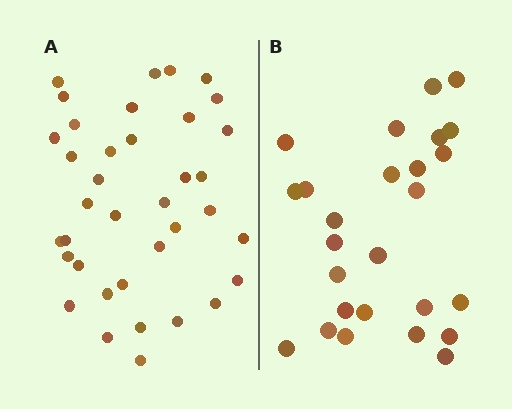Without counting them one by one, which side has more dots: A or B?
Region A (the left region) has more dots.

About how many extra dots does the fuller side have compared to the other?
Region A has roughly 12 or so more dots than region B.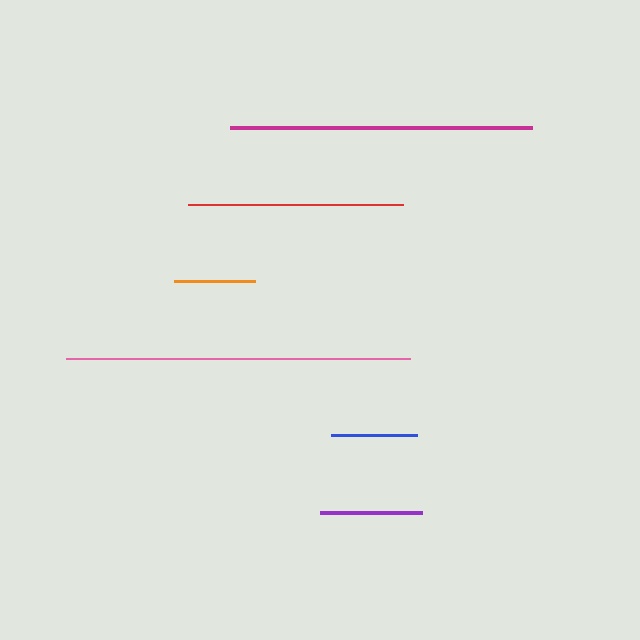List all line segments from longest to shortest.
From longest to shortest: pink, magenta, red, purple, blue, orange.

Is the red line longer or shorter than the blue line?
The red line is longer than the blue line.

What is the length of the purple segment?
The purple segment is approximately 102 pixels long.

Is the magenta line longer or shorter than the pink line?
The pink line is longer than the magenta line.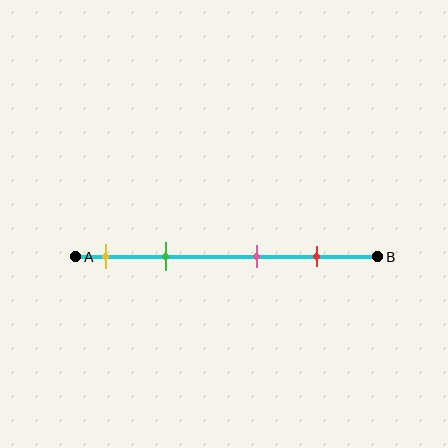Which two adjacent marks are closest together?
The yellow and green marks are the closest adjacent pair.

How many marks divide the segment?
There are 4 marks dividing the segment.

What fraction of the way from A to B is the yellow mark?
The yellow mark is approximately 10% (0.1) of the way from A to B.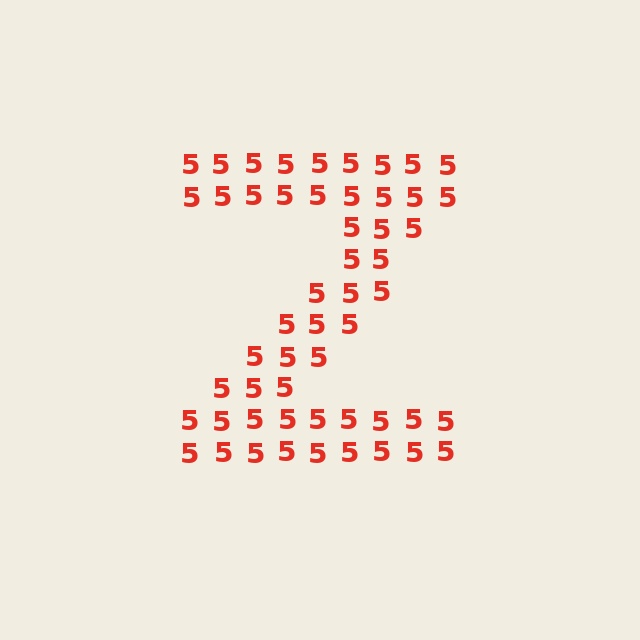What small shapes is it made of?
It is made of small digit 5's.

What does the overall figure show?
The overall figure shows the letter Z.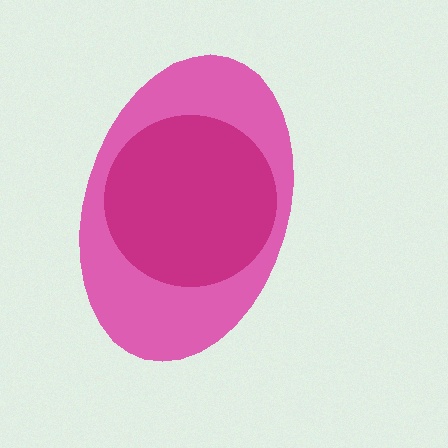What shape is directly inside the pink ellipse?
The magenta circle.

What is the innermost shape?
The magenta circle.